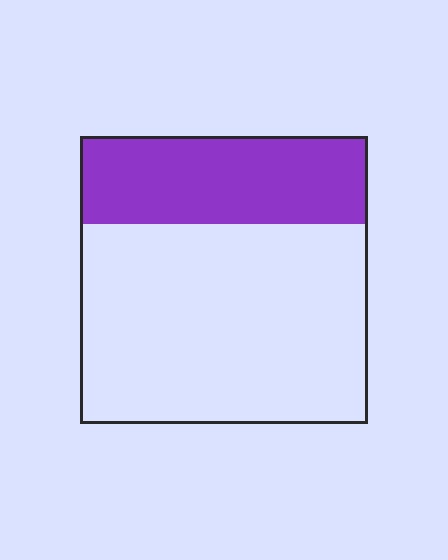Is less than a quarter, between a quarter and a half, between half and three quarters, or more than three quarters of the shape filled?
Between a quarter and a half.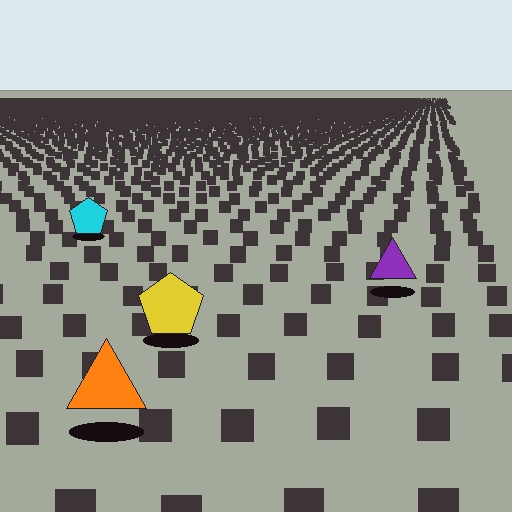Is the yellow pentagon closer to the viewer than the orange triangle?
No. The orange triangle is closer — you can tell from the texture gradient: the ground texture is coarser near it.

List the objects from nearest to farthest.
From nearest to farthest: the orange triangle, the yellow pentagon, the purple triangle, the cyan pentagon.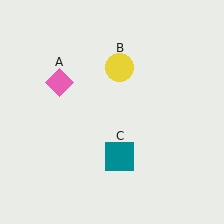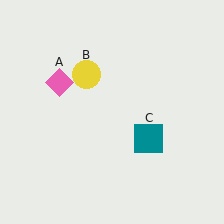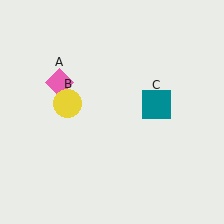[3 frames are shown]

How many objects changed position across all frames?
2 objects changed position: yellow circle (object B), teal square (object C).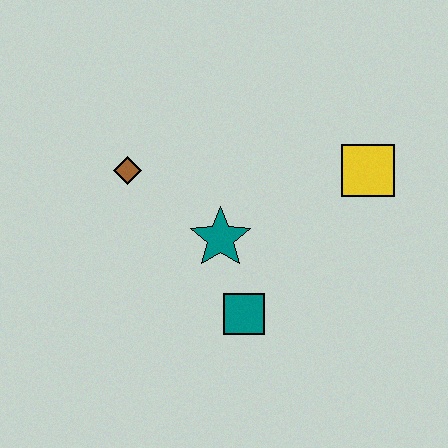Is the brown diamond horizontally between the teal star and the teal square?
No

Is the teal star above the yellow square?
No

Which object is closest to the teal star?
The teal square is closest to the teal star.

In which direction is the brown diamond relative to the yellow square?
The brown diamond is to the left of the yellow square.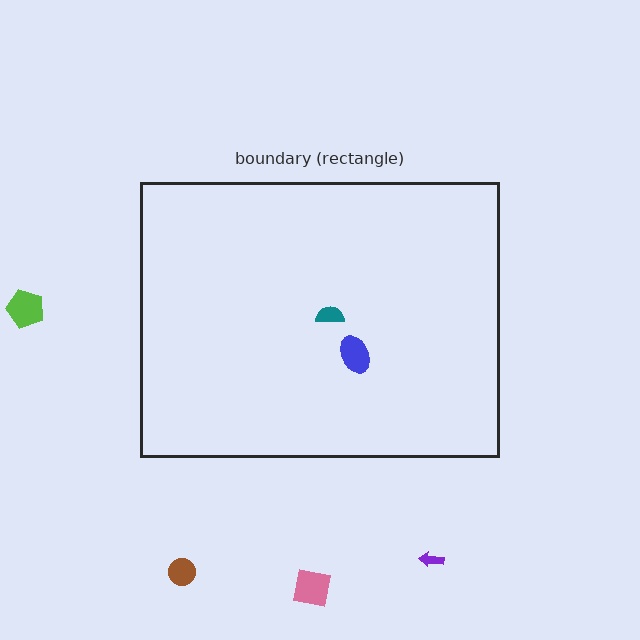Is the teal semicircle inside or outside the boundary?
Inside.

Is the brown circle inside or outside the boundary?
Outside.